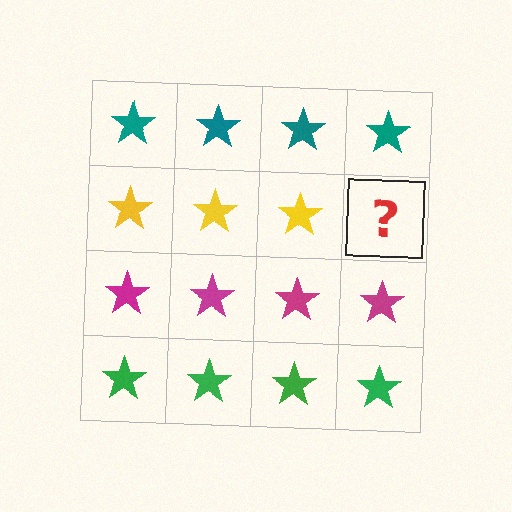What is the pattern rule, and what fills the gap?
The rule is that each row has a consistent color. The gap should be filled with a yellow star.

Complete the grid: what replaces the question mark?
The question mark should be replaced with a yellow star.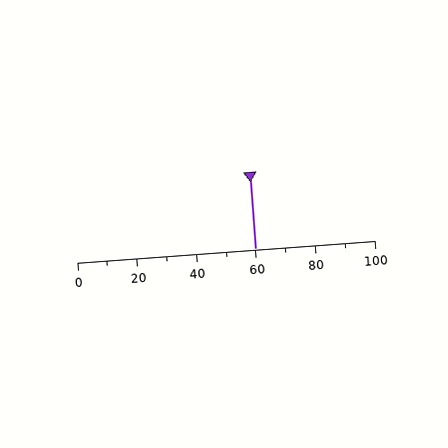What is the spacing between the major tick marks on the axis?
The major ticks are spaced 20 apart.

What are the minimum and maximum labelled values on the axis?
The axis runs from 0 to 100.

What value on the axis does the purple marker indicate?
The marker indicates approximately 60.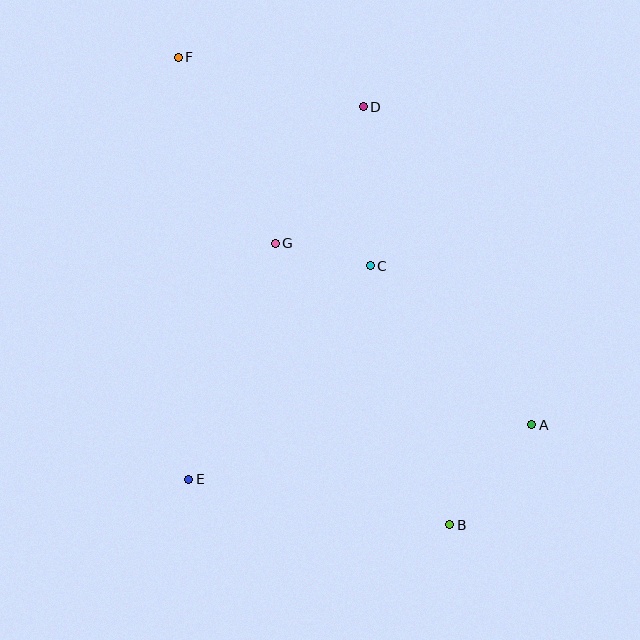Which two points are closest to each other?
Points C and G are closest to each other.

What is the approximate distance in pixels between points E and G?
The distance between E and G is approximately 251 pixels.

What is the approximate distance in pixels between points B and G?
The distance between B and G is approximately 331 pixels.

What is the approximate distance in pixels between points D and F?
The distance between D and F is approximately 192 pixels.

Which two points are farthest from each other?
Points B and F are farthest from each other.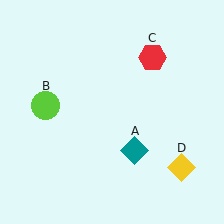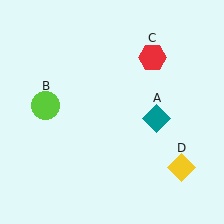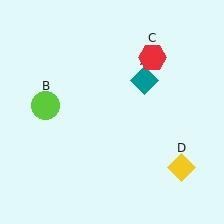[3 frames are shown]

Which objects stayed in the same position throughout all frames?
Lime circle (object B) and red hexagon (object C) and yellow diamond (object D) remained stationary.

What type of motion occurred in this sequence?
The teal diamond (object A) rotated counterclockwise around the center of the scene.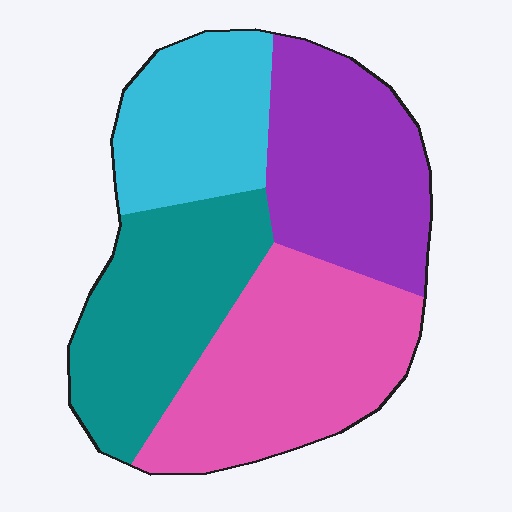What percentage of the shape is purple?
Purple covers about 25% of the shape.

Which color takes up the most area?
Pink, at roughly 30%.